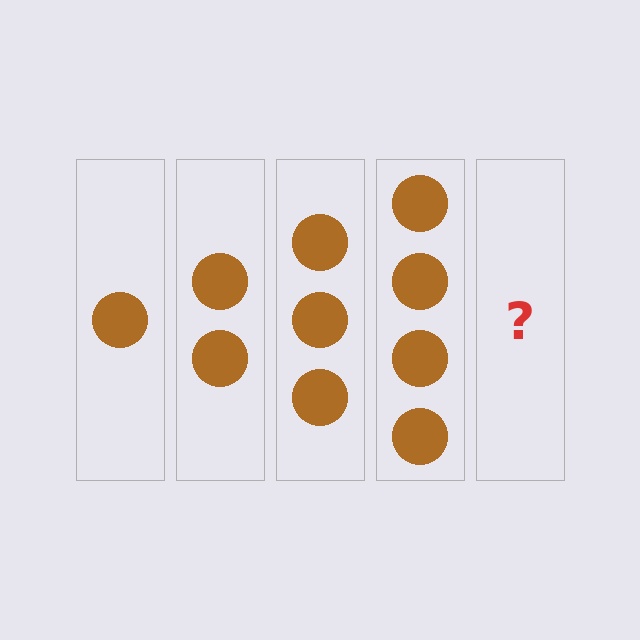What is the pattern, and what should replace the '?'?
The pattern is that each step adds one more circle. The '?' should be 5 circles.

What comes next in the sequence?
The next element should be 5 circles.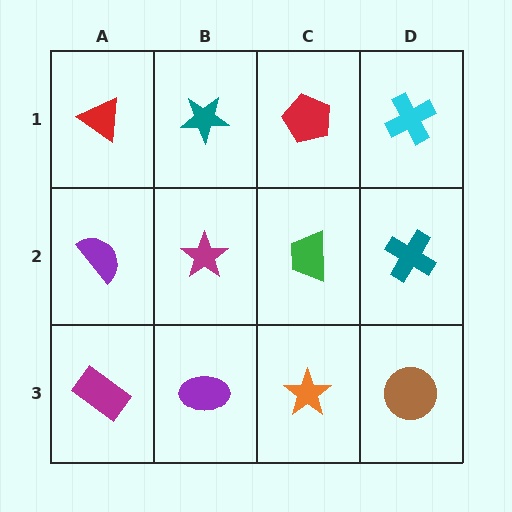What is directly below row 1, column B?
A magenta star.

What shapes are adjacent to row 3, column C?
A green trapezoid (row 2, column C), a purple ellipse (row 3, column B), a brown circle (row 3, column D).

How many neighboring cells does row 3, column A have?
2.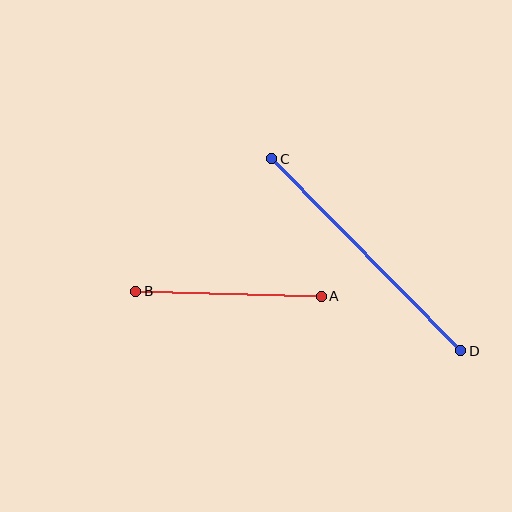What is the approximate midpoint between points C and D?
The midpoint is at approximately (366, 255) pixels.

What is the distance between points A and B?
The distance is approximately 186 pixels.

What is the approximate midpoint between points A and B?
The midpoint is at approximately (229, 294) pixels.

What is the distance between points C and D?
The distance is approximately 269 pixels.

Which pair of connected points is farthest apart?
Points C and D are farthest apart.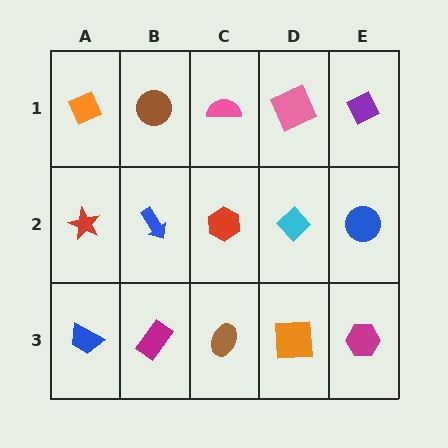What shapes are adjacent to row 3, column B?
A blue arrow (row 2, column B), a blue trapezoid (row 3, column A), a brown ellipse (row 3, column C).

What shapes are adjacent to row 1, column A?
A red star (row 2, column A), a brown circle (row 1, column B).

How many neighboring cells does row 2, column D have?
4.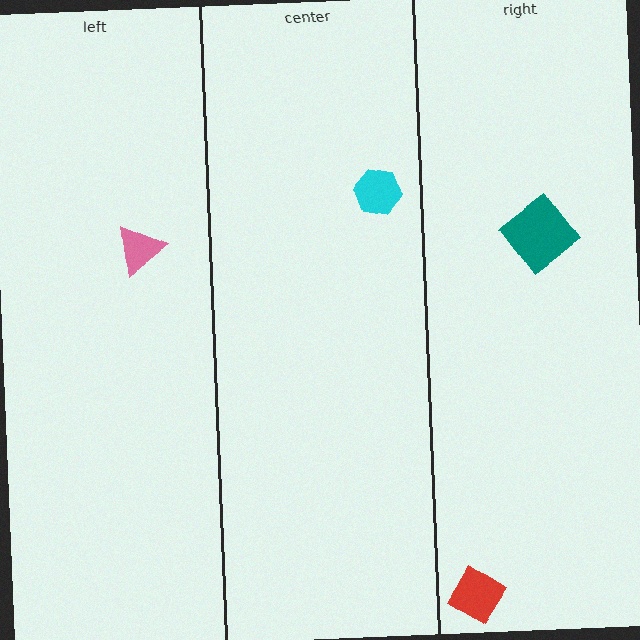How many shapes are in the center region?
1.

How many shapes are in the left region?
1.